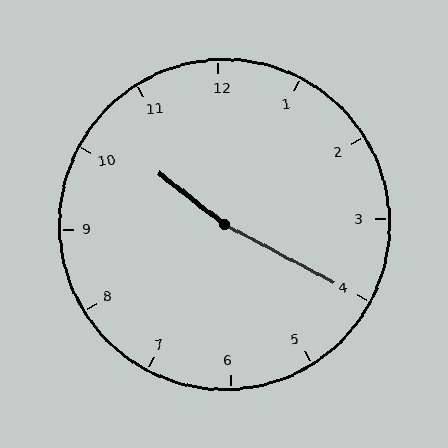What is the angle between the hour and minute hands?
Approximately 170 degrees.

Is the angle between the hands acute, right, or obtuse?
It is obtuse.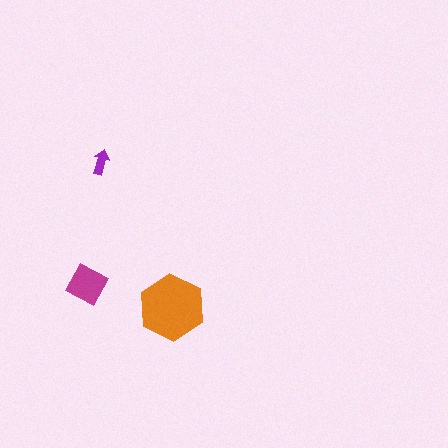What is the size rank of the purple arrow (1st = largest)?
3rd.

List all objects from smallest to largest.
The purple arrow, the magenta diamond, the orange hexagon.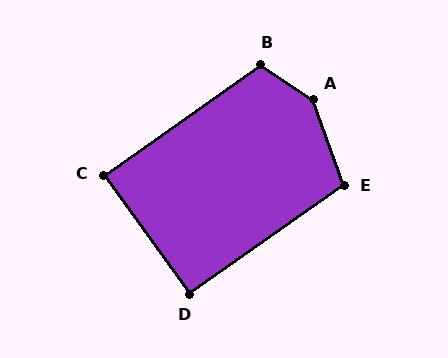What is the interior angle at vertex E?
Approximately 106 degrees (obtuse).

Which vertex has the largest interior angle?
A, at approximately 142 degrees.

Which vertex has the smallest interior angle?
C, at approximately 89 degrees.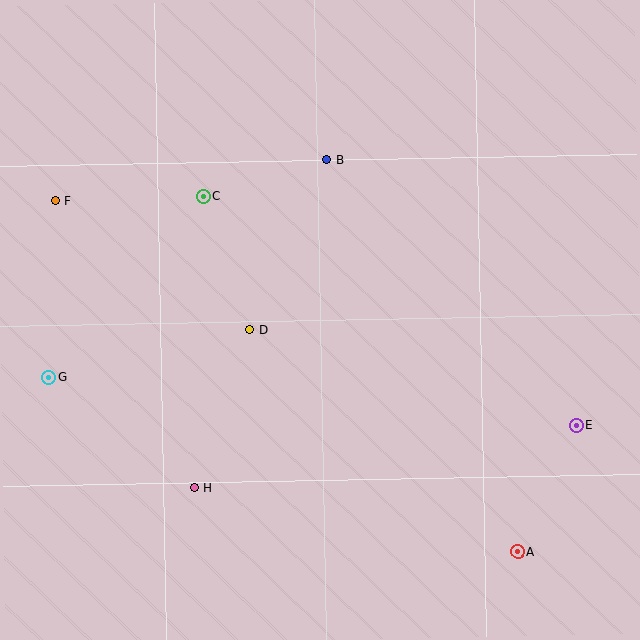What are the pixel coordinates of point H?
Point H is at (194, 488).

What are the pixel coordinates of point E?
Point E is at (576, 425).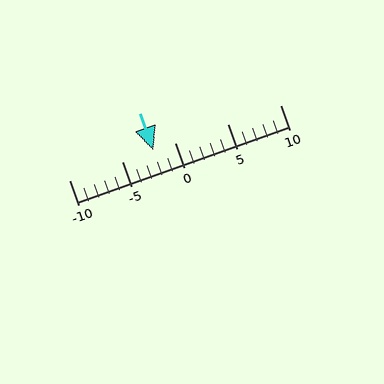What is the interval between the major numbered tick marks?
The major tick marks are spaced 5 units apart.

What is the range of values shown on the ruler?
The ruler shows values from -10 to 10.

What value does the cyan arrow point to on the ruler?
The cyan arrow points to approximately -2.